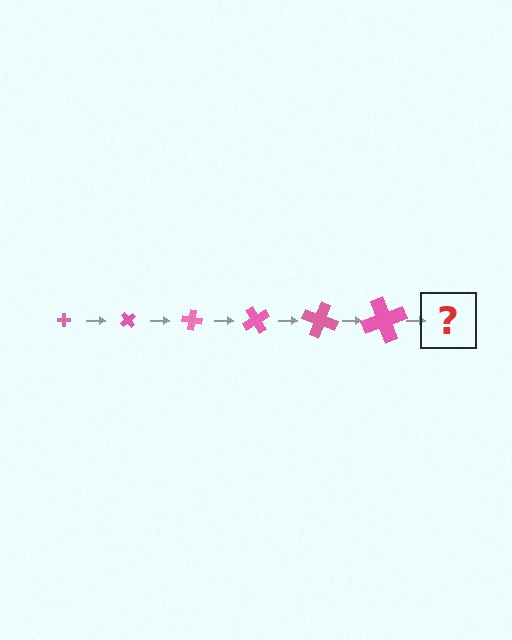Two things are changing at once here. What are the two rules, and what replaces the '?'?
The two rules are that the cross grows larger each step and it rotates 50 degrees each step. The '?' should be a cross, larger than the previous one and rotated 300 degrees from the start.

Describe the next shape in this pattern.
It should be a cross, larger than the previous one and rotated 300 degrees from the start.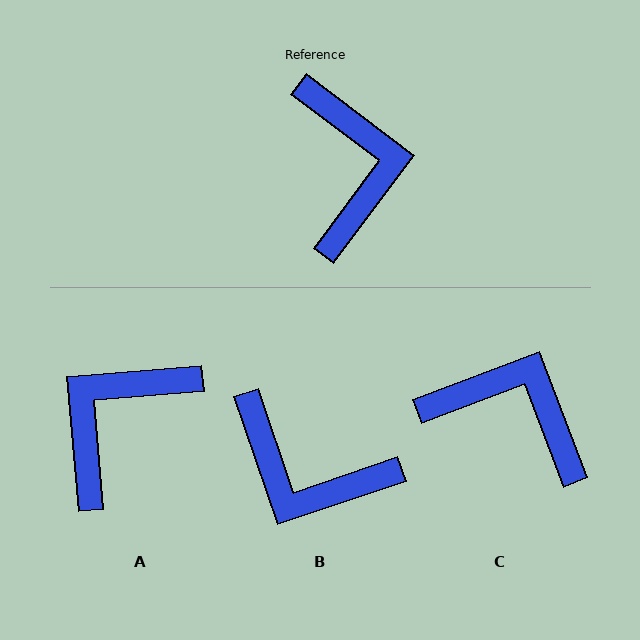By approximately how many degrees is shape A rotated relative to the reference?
Approximately 131 degrees counter-clockwise.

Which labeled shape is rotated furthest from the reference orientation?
A, about 131 degrees away.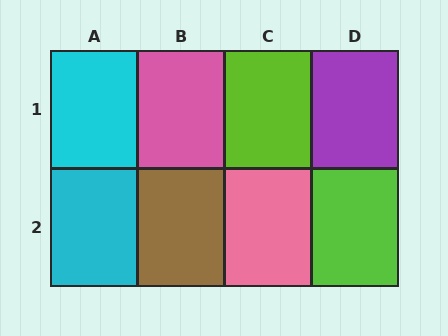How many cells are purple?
1 cell is purple.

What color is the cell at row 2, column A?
Cyan.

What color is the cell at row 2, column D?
Lime.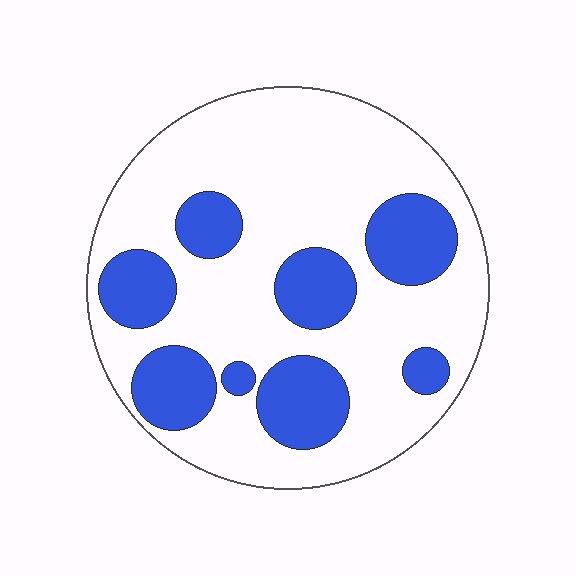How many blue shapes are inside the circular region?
8.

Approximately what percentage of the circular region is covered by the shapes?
Approximately 30%.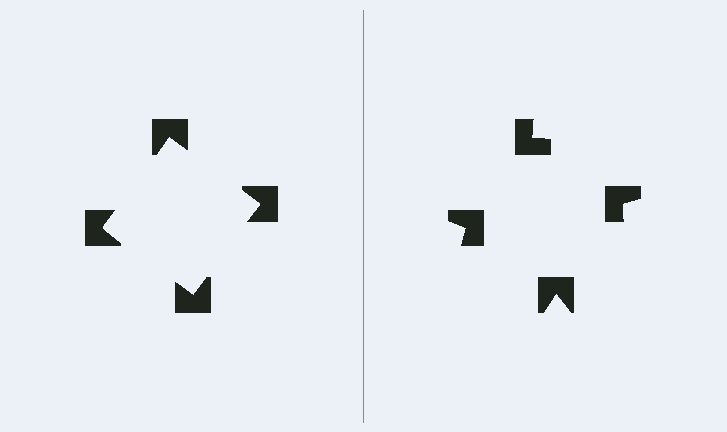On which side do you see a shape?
An illusory square appears on the left side. On the right side the wedge cuts are rotated, so no coherent shape forms.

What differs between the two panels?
The notched squares are positioned identically on both sides; only the wedge orientations differ. On the left they align to a square; on the right they are misaligned.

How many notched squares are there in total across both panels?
8 — 4 on each side.